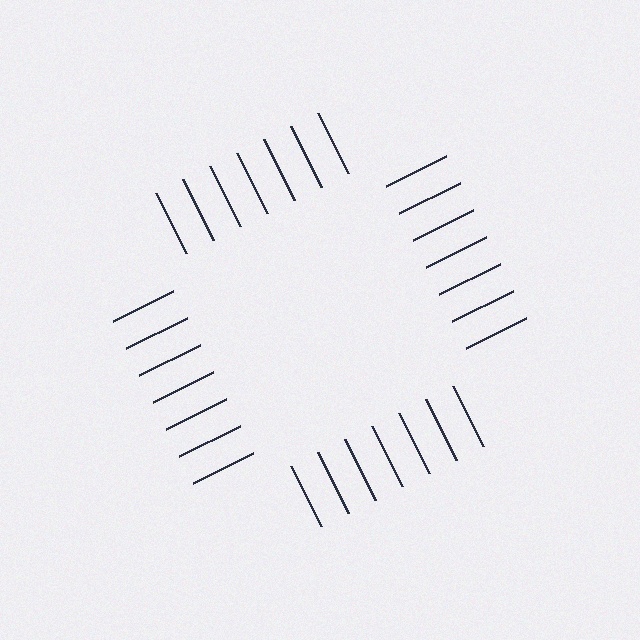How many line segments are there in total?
28 — 7 along each of the 4 edges.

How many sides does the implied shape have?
4 sides — the line-ends trace a square.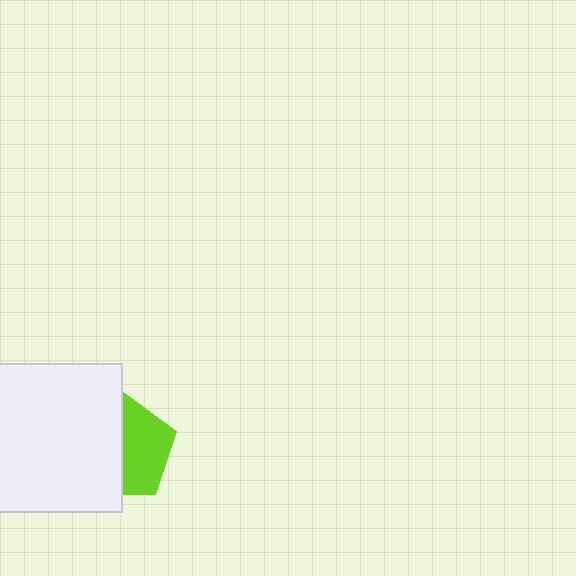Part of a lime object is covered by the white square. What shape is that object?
It is a pentagon.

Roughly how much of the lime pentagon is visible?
About half of it is visible (roughly 49%).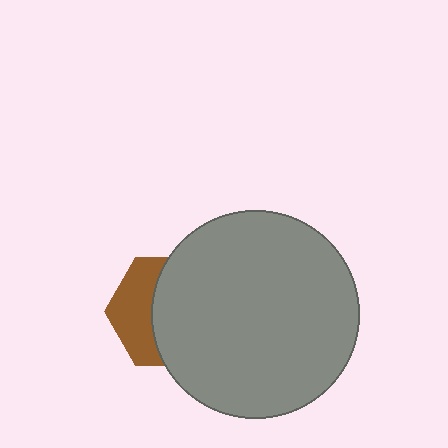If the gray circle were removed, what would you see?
You would see the complete brown hexagon.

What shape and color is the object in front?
The object in front is a gray circle.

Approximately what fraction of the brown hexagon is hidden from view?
Roughly 61% of the brown hexagon is hidden behind the gray circle.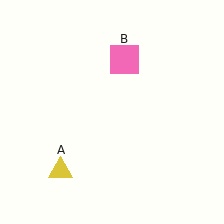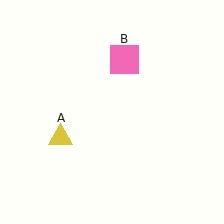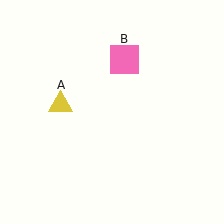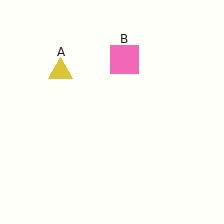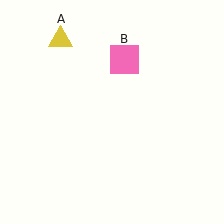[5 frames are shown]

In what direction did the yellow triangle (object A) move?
The yellow triangle (object A) moved up.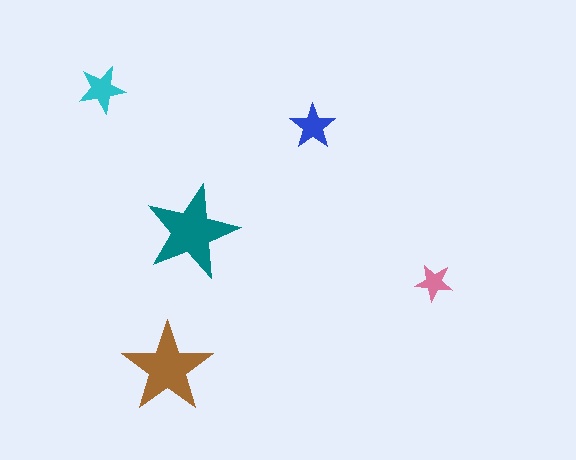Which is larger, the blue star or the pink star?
The blue one.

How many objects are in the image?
There are 5 objects in the image.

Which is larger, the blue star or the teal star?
The teal one.